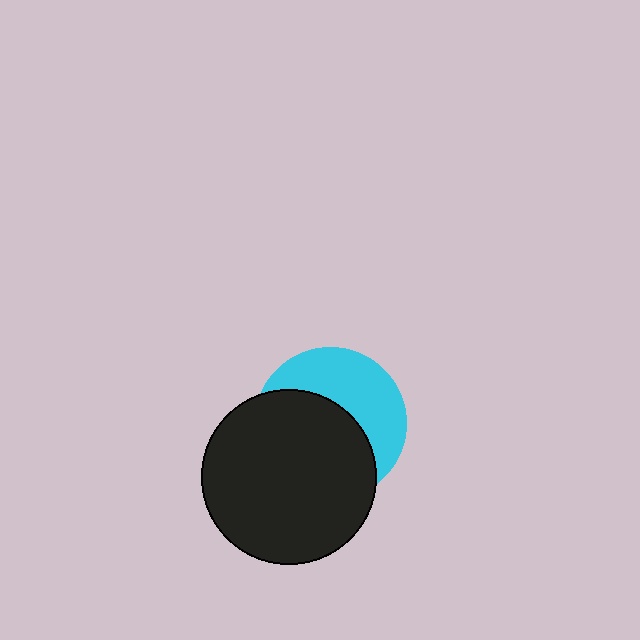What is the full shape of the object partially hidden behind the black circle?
The partially hidden object is a cyan circle.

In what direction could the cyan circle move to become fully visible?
The cyan circle could move toward the upper-right. That would shift it out from behind the black circle entirely.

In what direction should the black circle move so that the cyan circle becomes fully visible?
The black circle should move toward the lower-left. That is the shortest direction to clear the overlap and leave the cyan circle fully visible.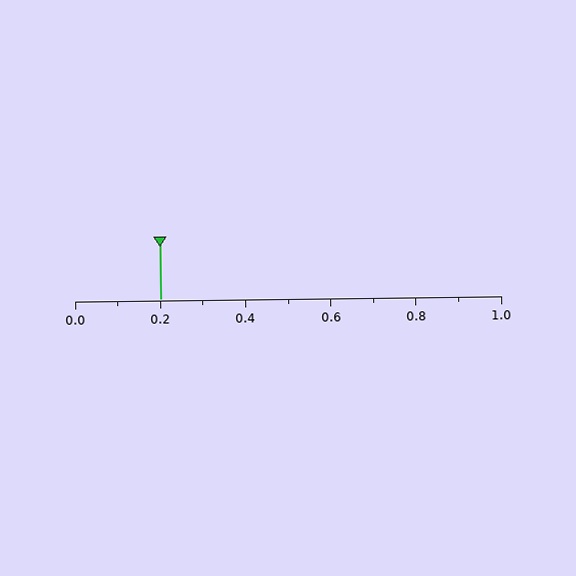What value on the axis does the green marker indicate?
The marker indicates approximately 0.2.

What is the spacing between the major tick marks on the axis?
The major ticks are spaced 0.2 apart.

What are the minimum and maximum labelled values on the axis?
The axis runs from 0.0 to 1.0.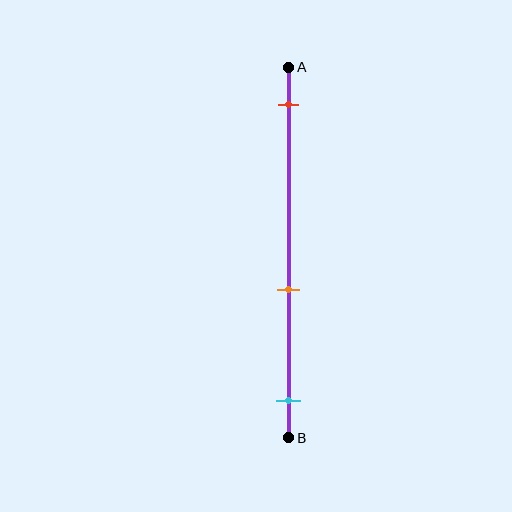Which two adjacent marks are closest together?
The orange and cyan marks are the closest adjacent pair.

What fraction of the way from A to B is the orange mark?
The orange mark is approximately 60% (0.6) of the way from A to B.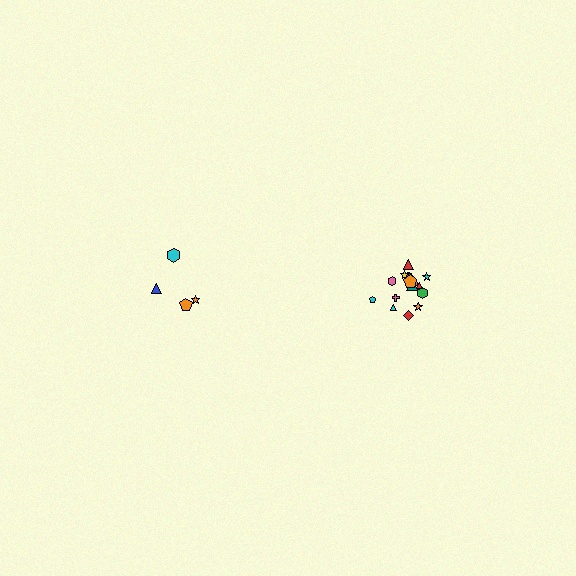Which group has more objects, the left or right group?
The right group.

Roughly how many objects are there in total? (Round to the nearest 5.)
Roughly 20 objects in total.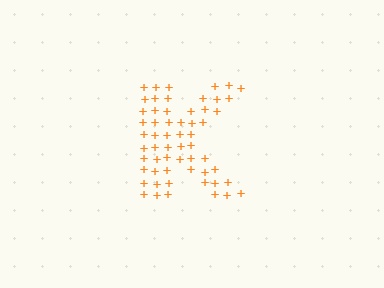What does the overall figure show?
The overall figure shows the letter K.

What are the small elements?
The small elements are plus signs.